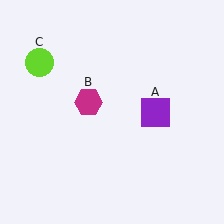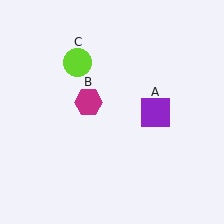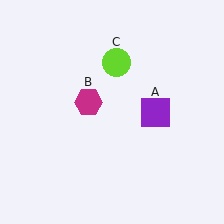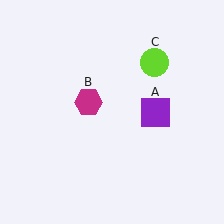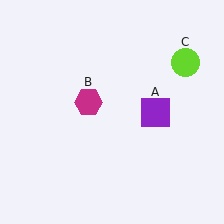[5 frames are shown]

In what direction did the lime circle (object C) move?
The lime circle (object C) moved right.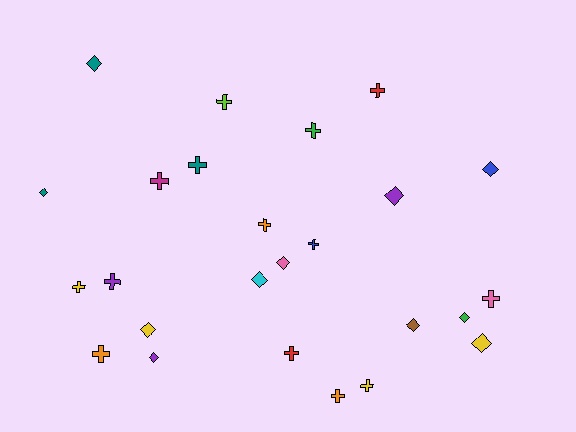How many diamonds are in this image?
There are 11 diamonds.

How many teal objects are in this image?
There are 3 teal objects.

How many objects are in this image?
There are 25 objects.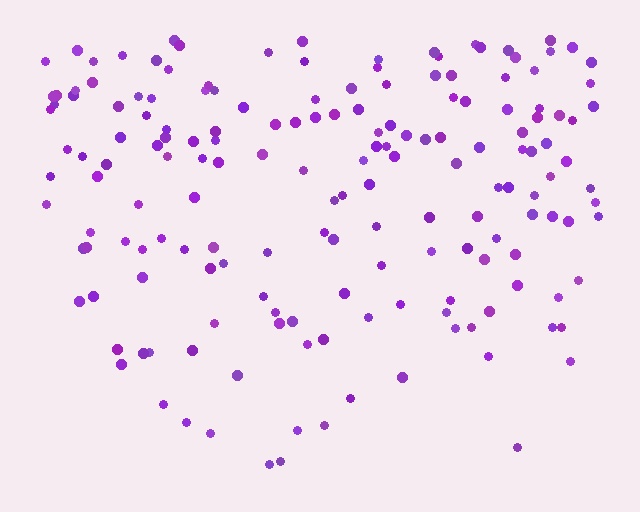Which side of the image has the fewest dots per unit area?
The bottom.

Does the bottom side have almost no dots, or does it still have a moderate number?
Still a moderate number, just noticeably fewer than the top.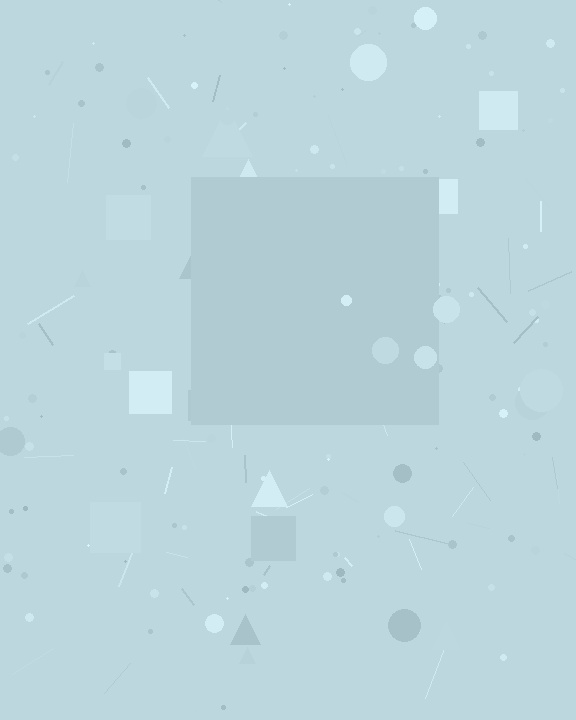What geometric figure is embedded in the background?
A square is embedded in the background.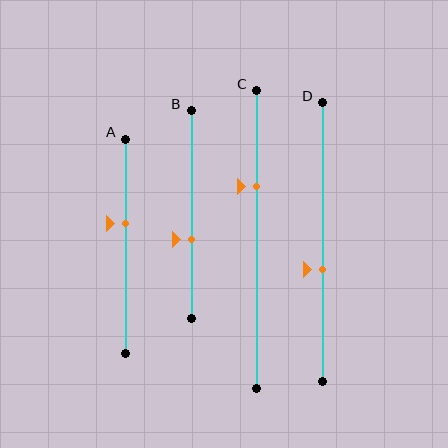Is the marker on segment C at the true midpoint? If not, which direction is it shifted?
No, the marker on segment C is shifted upward by about 18% of the segment length.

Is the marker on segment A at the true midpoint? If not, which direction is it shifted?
No, the marker on segment A is shifted upward by about 11% of the segment length.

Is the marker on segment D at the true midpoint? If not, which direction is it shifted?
No, the marker on segment D is shifted downward by about 10% of the segment length.